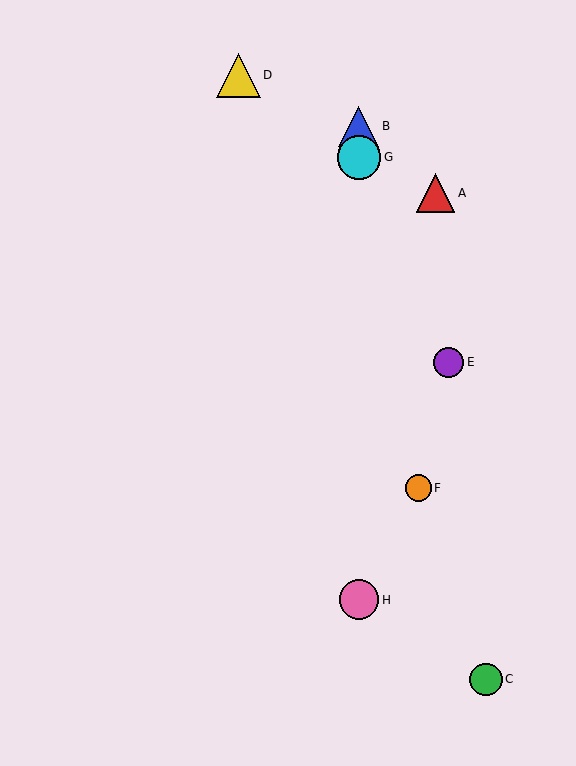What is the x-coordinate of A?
Object A is at x≈435.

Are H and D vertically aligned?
No, H is at x≈359 and D is at x≈238.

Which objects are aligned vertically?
Objects B, G, H are aligned vertically.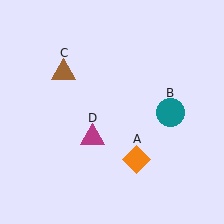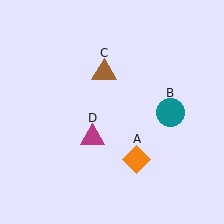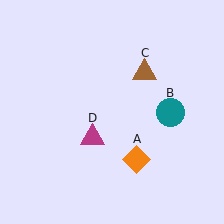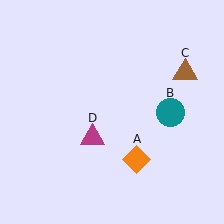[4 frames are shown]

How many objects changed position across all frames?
1 object changed position: brown triangle (object C).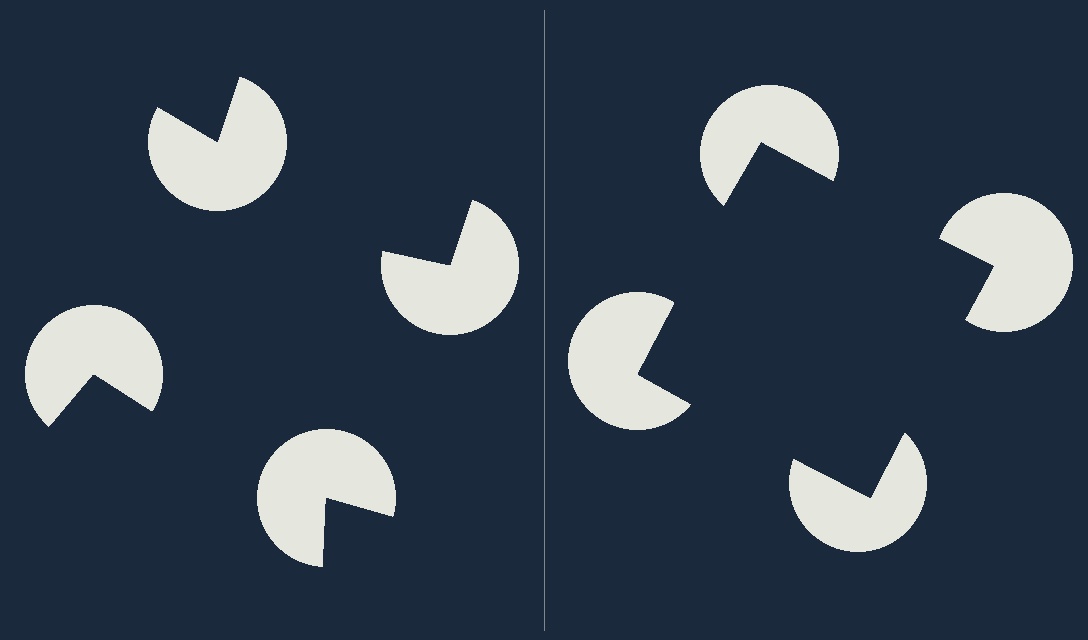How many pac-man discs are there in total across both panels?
8 — 4 on each side.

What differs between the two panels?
The pac-man discs are positioned identically on both sides; only the wedge orientations differ. On the right they align to a square; on the left they are misaligned.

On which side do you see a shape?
An illusory square appears on the right side. On the left side the wedge cuts are rotated, so no coherent shape forms.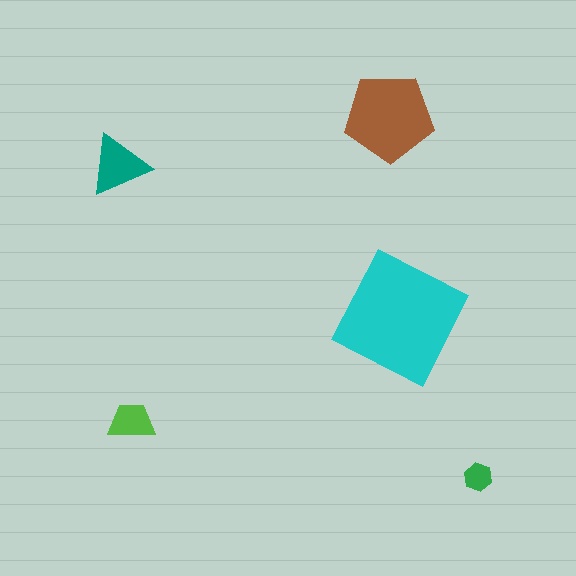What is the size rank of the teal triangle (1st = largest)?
3rd.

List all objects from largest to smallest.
The cyan square, the brown pentagon, the teal triangle, the lime trapezoid, the green hexagon.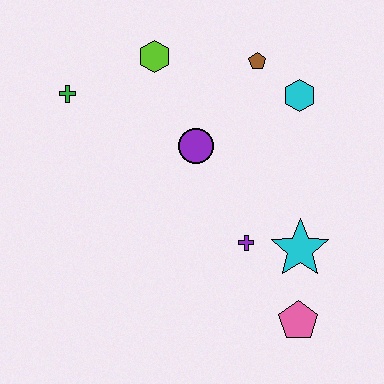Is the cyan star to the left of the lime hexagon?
No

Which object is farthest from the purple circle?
The pink pentagon is farthest from the purple circle.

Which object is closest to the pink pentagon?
The cyan star is closest to the pink pentagon.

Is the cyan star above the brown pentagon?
No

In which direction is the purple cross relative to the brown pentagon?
The purple cross is below the brown pentagon.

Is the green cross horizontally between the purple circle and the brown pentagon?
No